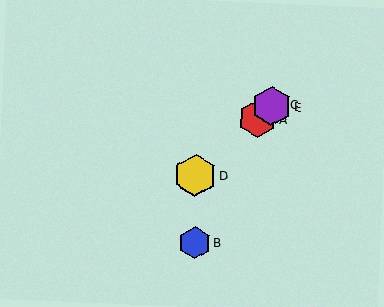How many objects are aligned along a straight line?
4 objects (A, C, D, E) are aligned along a straight line.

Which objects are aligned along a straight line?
Objects A, C, D, E are aligned along a straight line.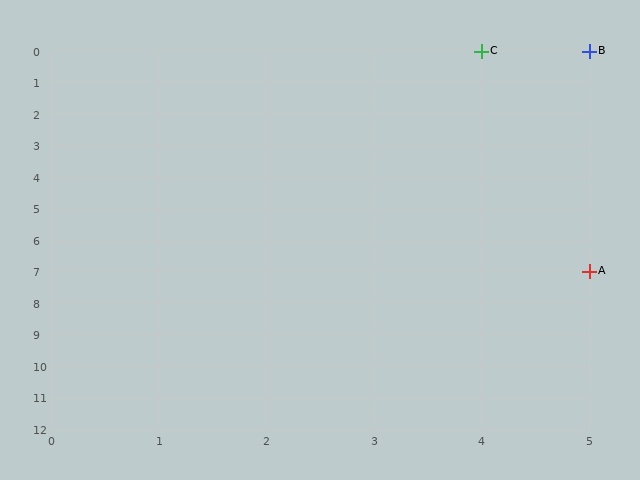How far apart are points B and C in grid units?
Points B and C are 1 column apart.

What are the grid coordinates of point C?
Point C is at grid coordinates (4, 0).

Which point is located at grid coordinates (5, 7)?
Point A is at (5, 7).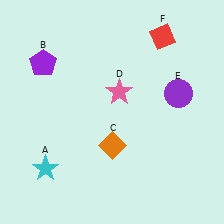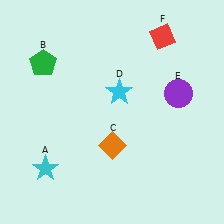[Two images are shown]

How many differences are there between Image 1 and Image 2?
There are 2 differences between the two images.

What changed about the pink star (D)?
In Image 1, D is pink. In Image 2, it changed to cyan.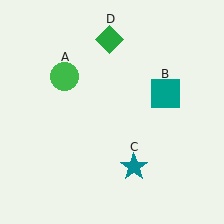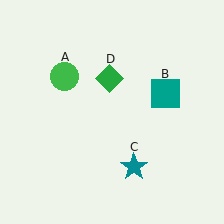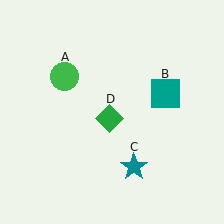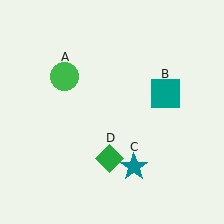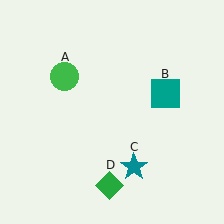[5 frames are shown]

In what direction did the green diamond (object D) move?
The green diamond (object D) moved down.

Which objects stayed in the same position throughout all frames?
Green circle (object A) and teal square (object B) and teal star (object C) remained stationary.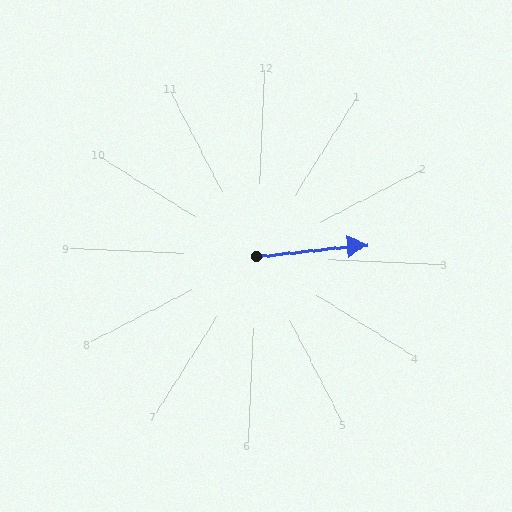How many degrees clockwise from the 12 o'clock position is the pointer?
Approximately 82 degrees.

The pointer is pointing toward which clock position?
Roughly 3 o'clock.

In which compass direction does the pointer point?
East.